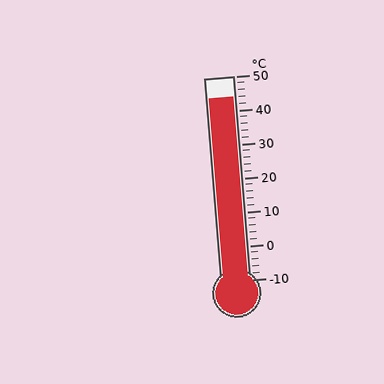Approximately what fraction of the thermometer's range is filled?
The thermometer is filled to approximately 90% of its range.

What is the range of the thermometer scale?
The thermometer scale ranges from -10°C to 50°C.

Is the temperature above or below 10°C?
The temperature is above 10°C.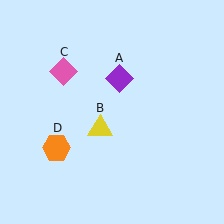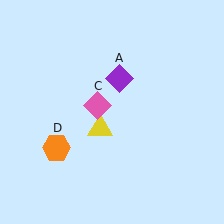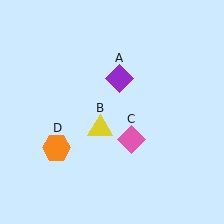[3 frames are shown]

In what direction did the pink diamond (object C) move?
The pink diamond (object C) moved down and to the right.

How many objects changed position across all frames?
1 object changed position: pink diamond (object C).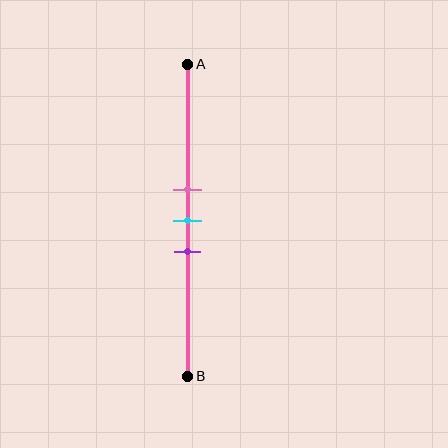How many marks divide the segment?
There are 3 marks dividing the segment.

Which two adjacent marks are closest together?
The pink and cyan marks are the closest adjacent pair.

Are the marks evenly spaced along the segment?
Yes, the marks are approximately evenly spaced.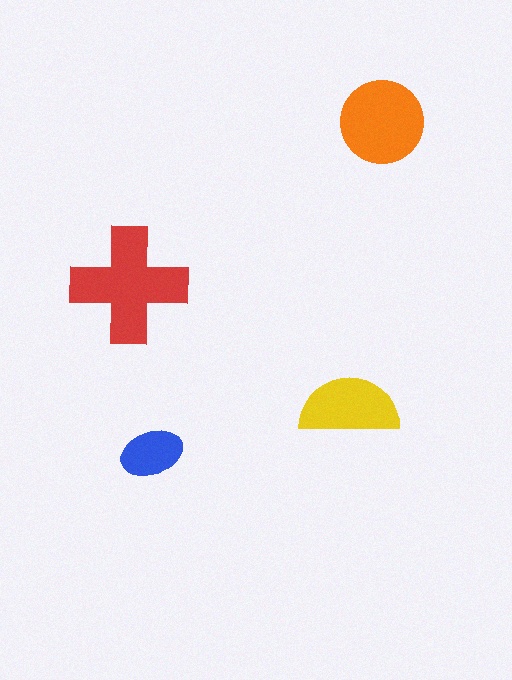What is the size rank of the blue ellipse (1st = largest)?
4th.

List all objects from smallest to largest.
The blue ellipse, the yellow semicircle, the orange circle, the red cross.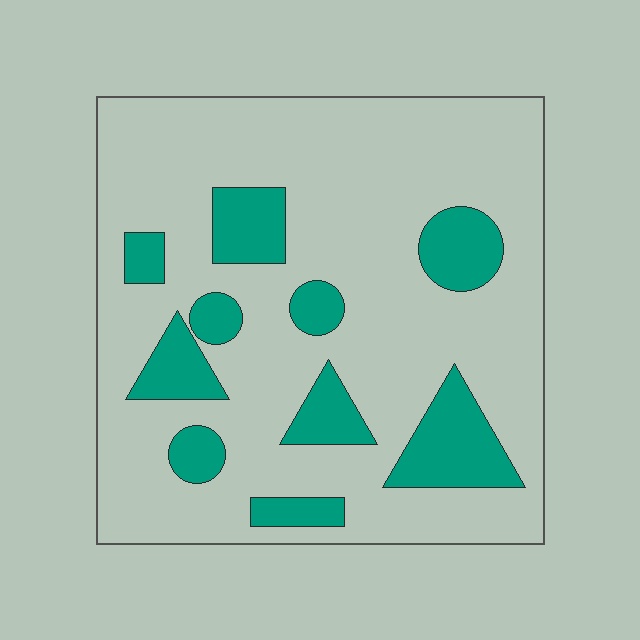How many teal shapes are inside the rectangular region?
10.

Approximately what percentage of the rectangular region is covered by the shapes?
Approximately 20%.